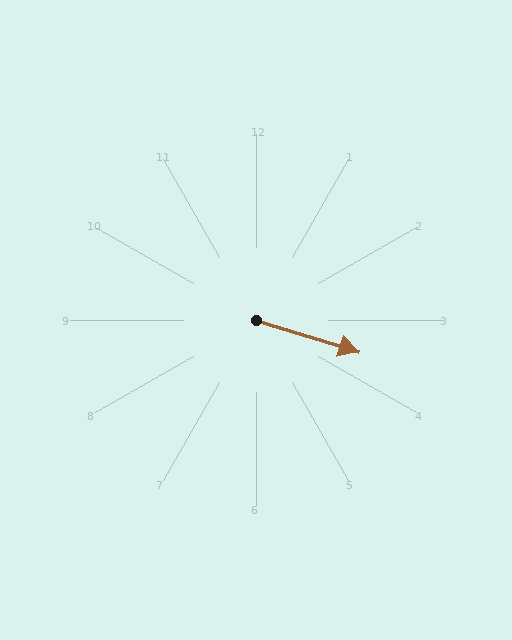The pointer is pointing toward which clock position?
Roughly 4 o'clock.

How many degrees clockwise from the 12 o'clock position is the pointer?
Approximately 107 degrees.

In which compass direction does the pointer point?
East.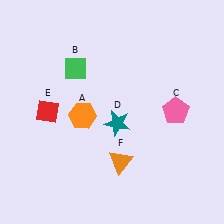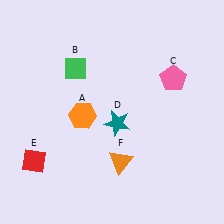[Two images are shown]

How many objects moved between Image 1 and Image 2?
2 objects moved between the two images.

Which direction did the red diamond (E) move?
The red diamond (E) moved down.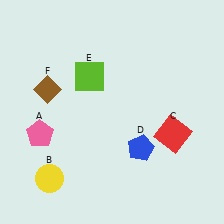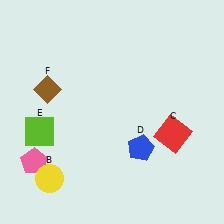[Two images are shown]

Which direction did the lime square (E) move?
The lime square (E) moved down.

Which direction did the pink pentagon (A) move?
The pink pentagon (A) moved down.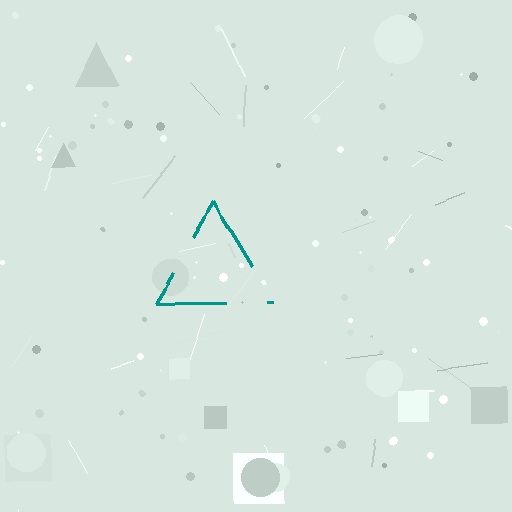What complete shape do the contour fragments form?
The contour fragments form a triangle.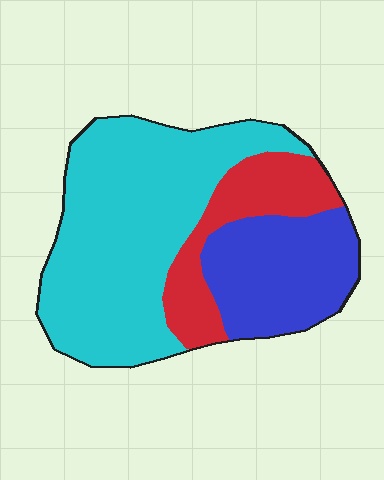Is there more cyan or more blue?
Cyan.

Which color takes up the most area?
Cyan, at roughly 55%.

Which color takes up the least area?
Red, at roughly 20%.